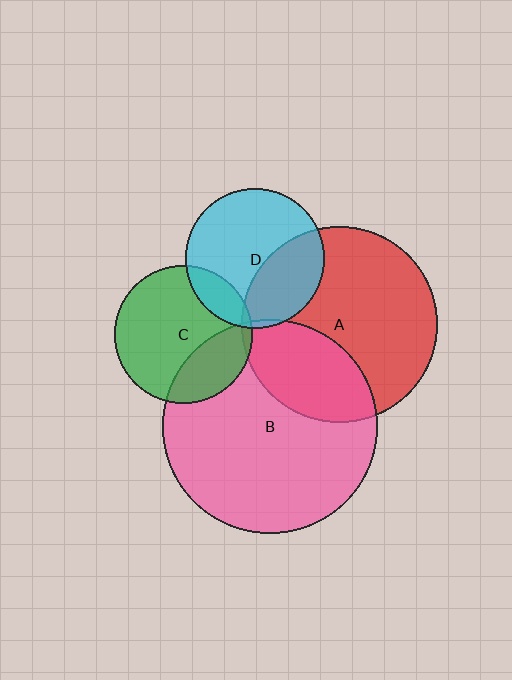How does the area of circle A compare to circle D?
Approximately 2.0 times.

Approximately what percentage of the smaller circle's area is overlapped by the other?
Approximately 35%.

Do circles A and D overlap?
Yes.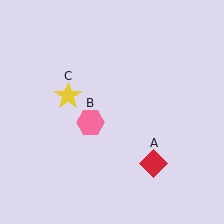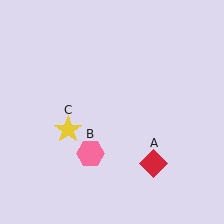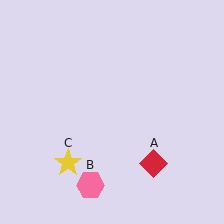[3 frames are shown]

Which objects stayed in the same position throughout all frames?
Red diamond (object A) remained stationary.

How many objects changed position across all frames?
2 objects changed position: pink hexagon (object B), yellow star (object C).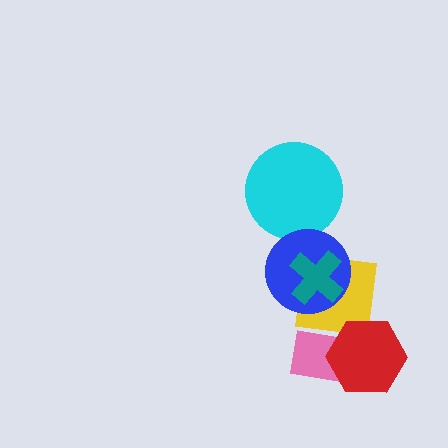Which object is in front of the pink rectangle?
The red hexagon is in front of the pink rectangle.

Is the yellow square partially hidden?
Yes, it is partially covered by another shape.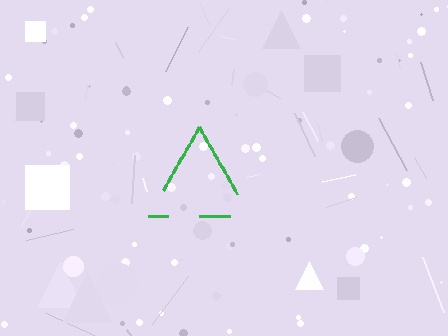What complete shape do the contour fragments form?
The contour fragments form a triangle.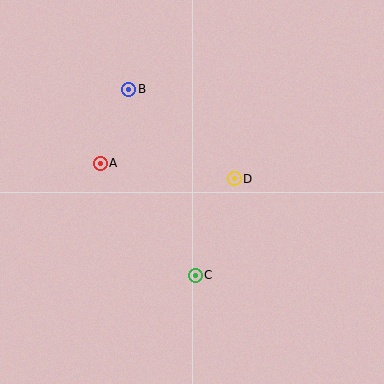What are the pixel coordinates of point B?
Point B is at (129, 89).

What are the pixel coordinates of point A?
Point A is at (100, 163).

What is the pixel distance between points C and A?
The distance between C and A is 147 pixels.